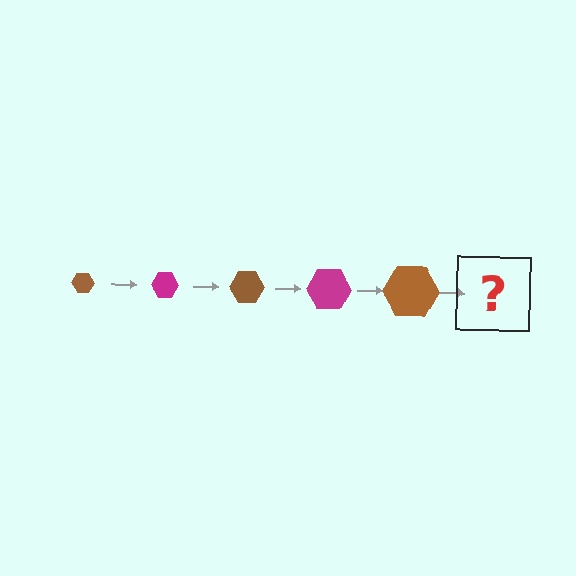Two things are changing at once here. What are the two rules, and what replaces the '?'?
The two rules are that the hexagon grows larger each step and the color cycles through brown and magenta. The '?' should be a magenta hexagon, larger than the previous one.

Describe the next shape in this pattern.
It should be a magenta hexagon, larger than the previous one.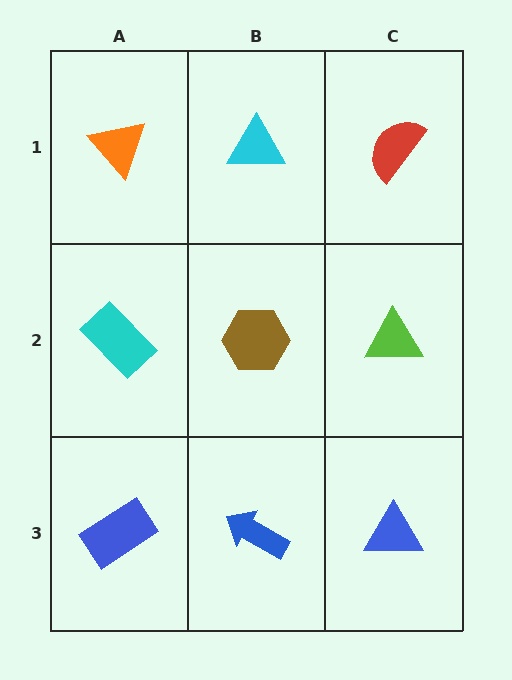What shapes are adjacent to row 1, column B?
A brown hexagon (row 2, column B), an orange triangle (row 1, column A), a red semicircle (row 1, column C).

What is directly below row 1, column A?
A cyan rectangle.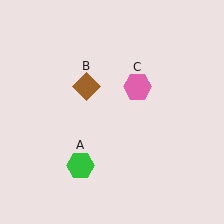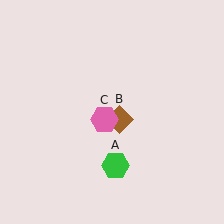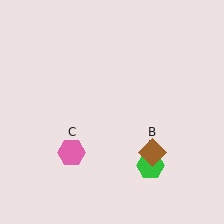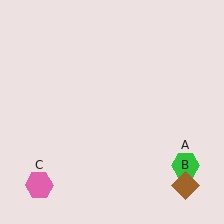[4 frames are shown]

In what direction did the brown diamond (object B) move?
The brown diamond (object B) moved down and to the right.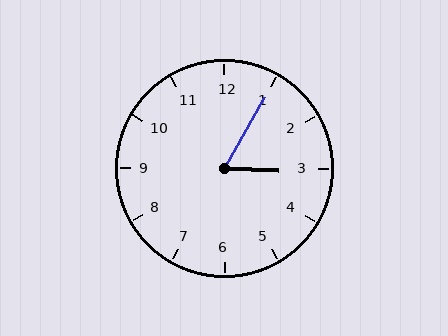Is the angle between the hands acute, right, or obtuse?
It is acute.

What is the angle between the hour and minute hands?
Approximately 62 degrees.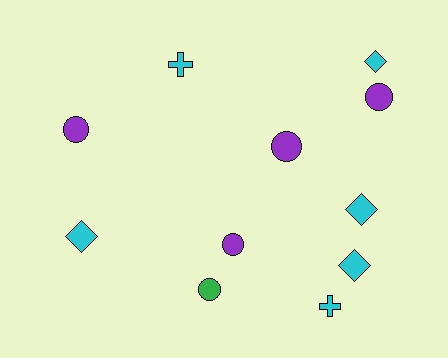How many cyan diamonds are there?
There are 4 cyan diamonds.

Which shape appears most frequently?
Circle, with 5 objects.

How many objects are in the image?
There are 11 objects.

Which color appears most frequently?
Cyan, with 6 objects.